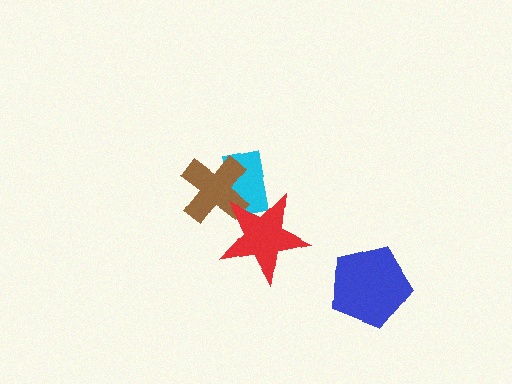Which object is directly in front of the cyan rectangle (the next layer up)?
The brown cross is directly in front of the cyan rectangle.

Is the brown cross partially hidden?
Yes, it is partially covered by another shape.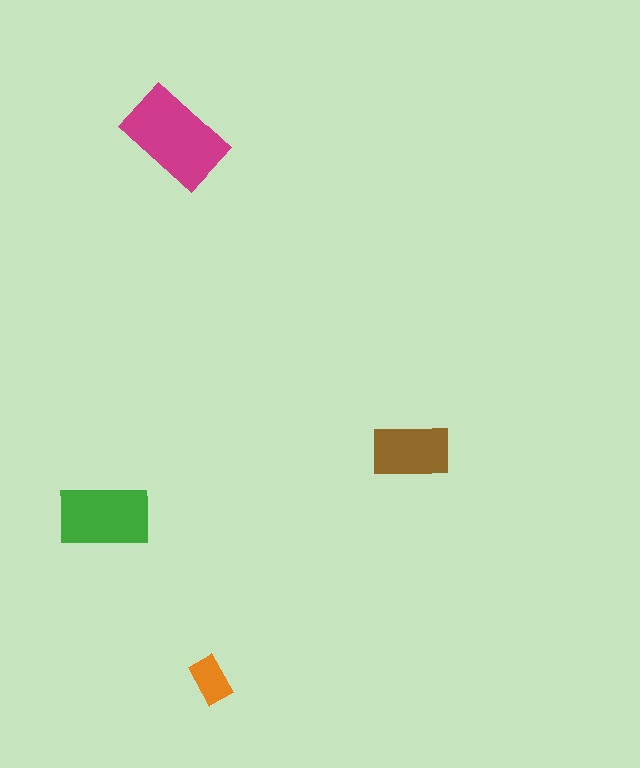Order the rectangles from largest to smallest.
the magenta one, the green one, the brown one, the orange one.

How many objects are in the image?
There are 4 objects in the image.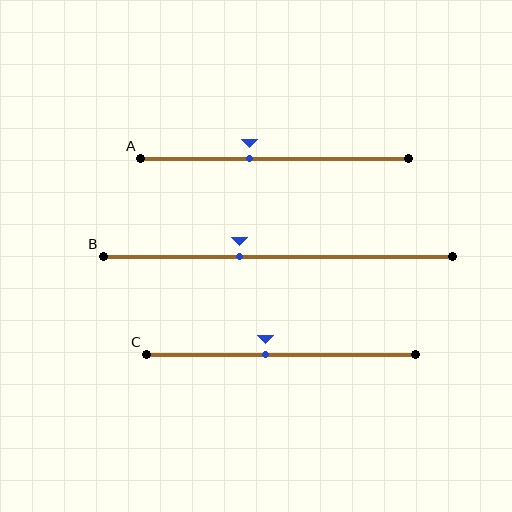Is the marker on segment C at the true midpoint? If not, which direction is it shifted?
No, the marker on segment C is shifted to the left by about 6% of the segment length.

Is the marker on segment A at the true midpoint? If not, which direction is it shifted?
No, the marker on segment A is shifted to the left by about 9% of the segment length.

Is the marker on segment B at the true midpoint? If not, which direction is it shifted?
No, the marker on segment B is shifted to the left by about 11% of the segment length.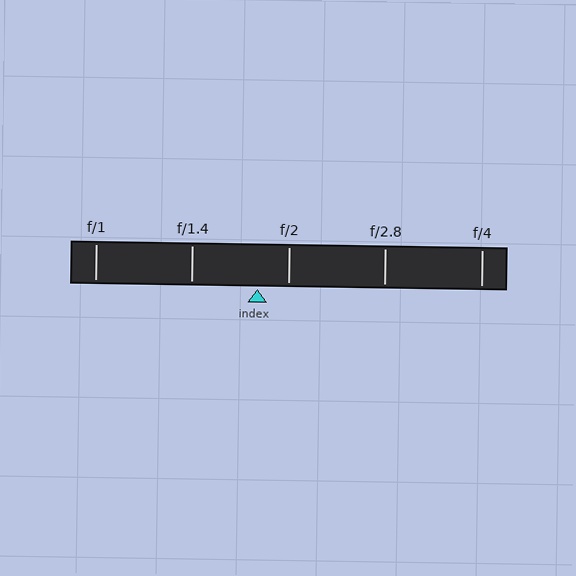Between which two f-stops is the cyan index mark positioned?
The index mark is between f/1.4 and f/2.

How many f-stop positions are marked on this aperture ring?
There are 5 f-stop positions marked.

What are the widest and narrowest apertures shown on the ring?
The widest aperture shown is f/1 and the narrowest is f/4.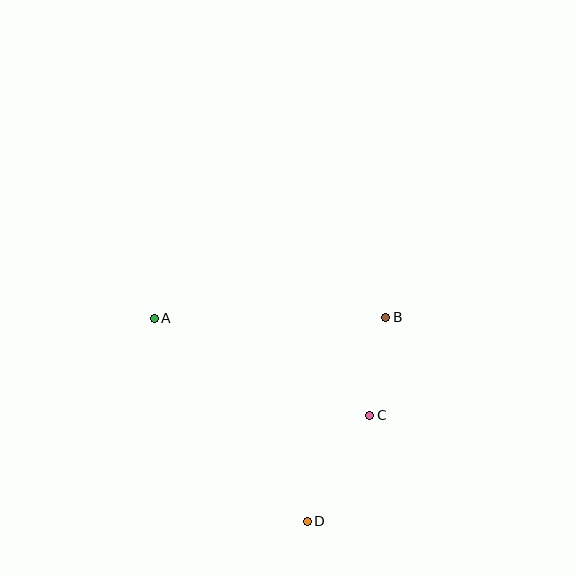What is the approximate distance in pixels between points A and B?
The distance between A and B is approximately 232 pixels.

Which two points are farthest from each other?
Points A and D are farthest from each other.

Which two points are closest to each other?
Points B and C are closest to each other.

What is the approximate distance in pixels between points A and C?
The distance between A and C is approximately 236 pixels.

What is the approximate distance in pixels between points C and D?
The distance between C and D is approximately 123 pixels.